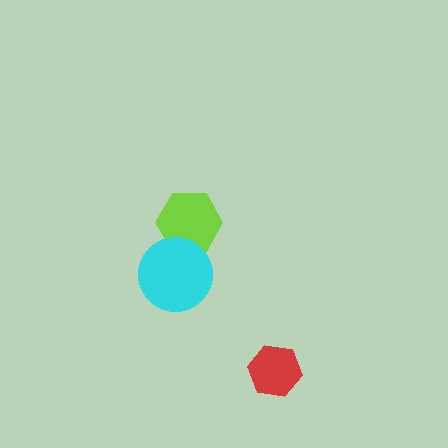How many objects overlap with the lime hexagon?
1 object overlaps with the lime hexagon.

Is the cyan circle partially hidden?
No, no other shape covers it.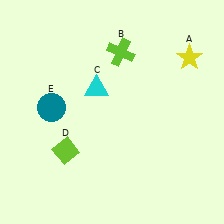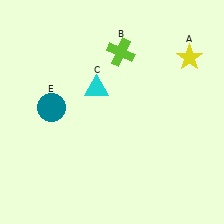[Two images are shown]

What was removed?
The lime diamond (D) was removed in Image 2.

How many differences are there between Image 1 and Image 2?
There is 1 difference between the two images.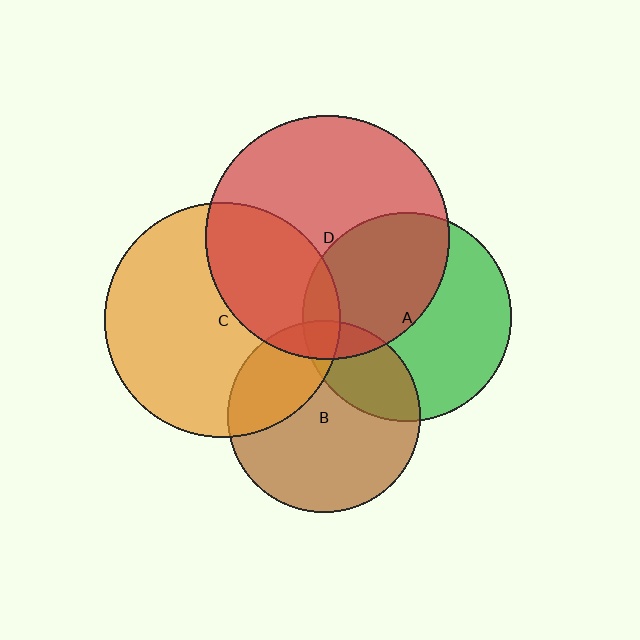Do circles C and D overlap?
Yes.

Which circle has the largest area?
Circle D (red).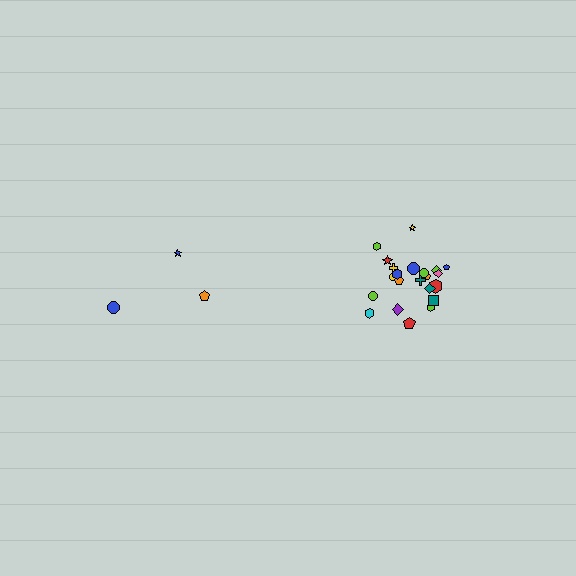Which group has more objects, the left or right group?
The right group.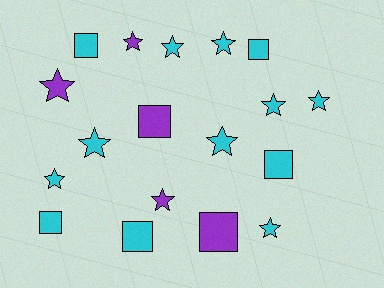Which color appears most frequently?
Cyan, with 13 objects.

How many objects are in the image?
There are 18 objects.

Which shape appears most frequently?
Star, with 11 objects.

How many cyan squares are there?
There are 5 cyan squares.